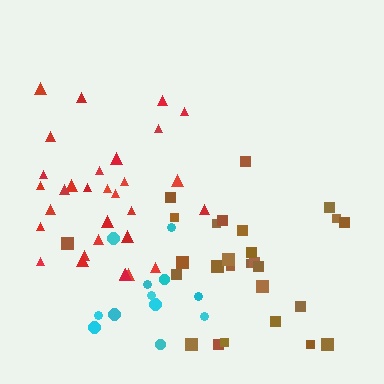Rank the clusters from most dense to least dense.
red, brown, cyan.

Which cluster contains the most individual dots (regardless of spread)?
Red (31).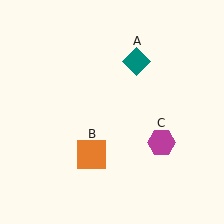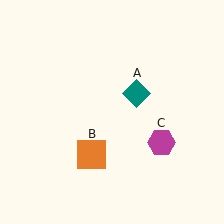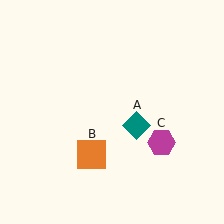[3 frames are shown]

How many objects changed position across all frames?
1 object changed position: teal diamond (object A).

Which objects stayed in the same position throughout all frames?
Orange square (object B) and magenta hexagon (object C) remained stationary.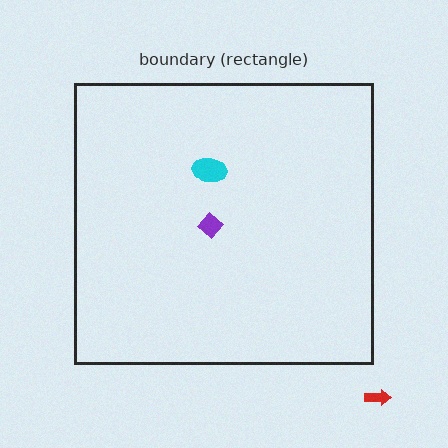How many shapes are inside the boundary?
2 inside, 1 outside.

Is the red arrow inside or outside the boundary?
Outside.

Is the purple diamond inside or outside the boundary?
Inside.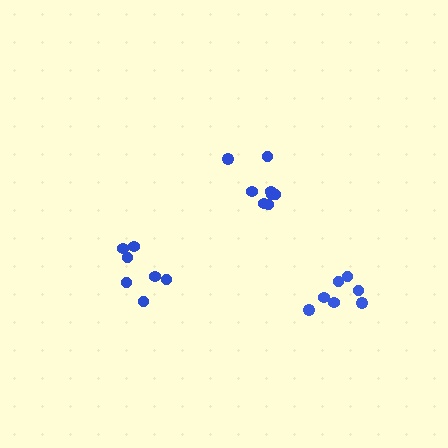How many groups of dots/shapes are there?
There are 3 groups.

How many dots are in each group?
Group 1: 7 dots, Group 2: 8 dots, Group 3: 7 dots (22 total).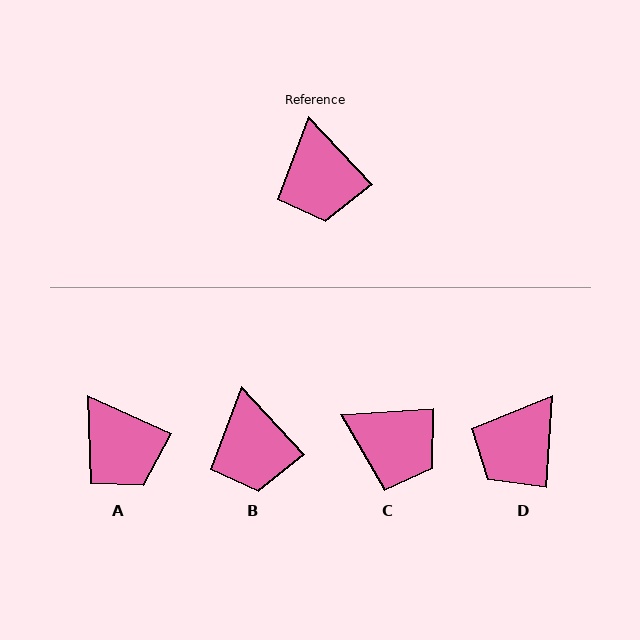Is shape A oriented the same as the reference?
No, it is off by about 23 degrees.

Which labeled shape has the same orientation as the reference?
B.